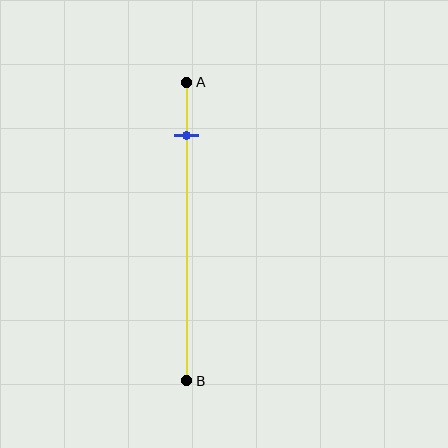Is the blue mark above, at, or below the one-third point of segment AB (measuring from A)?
The blue mark is above the one-third point of segment AB.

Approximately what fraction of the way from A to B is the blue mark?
The blue mark is approximately 20% of the way from A to B.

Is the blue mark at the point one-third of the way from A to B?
No, the mark is at about 20% from A, not at the 33% one-third point.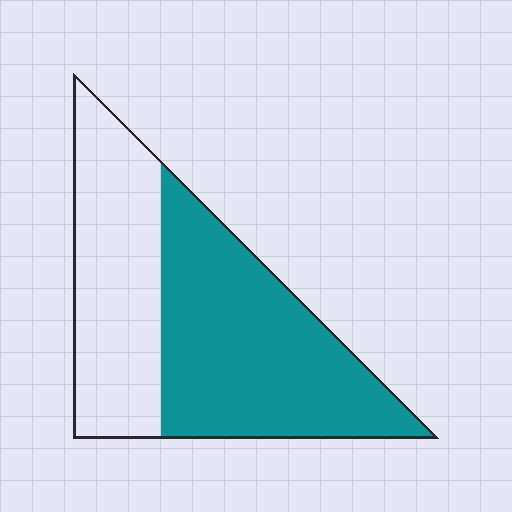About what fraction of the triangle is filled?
About three fifths (3/5).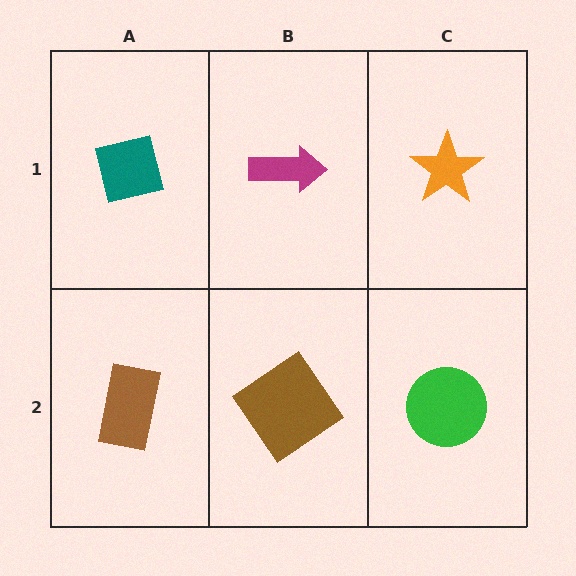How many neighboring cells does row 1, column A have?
2.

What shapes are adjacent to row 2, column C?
An orange star (row 1, column C), a brown diamond (row 2, column B).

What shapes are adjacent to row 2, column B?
A magenta arrow (row 1, column B), a brown rectangle (row 2, column A), a green circle (row 2, column C).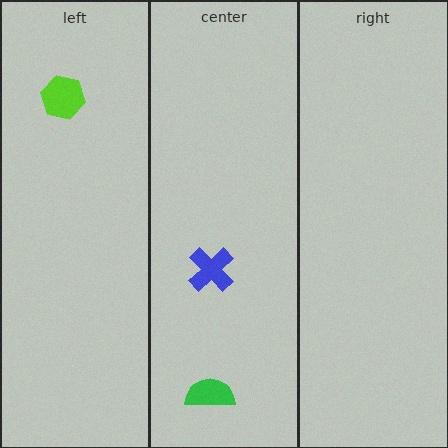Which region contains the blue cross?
The center region.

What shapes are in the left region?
The lime hexagon.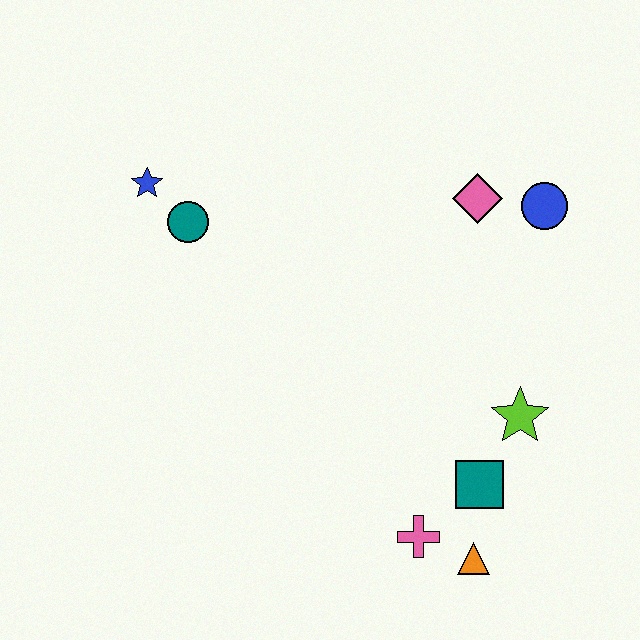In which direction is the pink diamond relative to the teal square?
The pink diamond is above the teal square.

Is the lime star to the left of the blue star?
No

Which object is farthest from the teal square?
The blue star is farthest from the teal square.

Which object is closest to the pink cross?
The orange triangle is closest to the pink cross.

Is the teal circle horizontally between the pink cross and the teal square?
No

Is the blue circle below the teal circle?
No